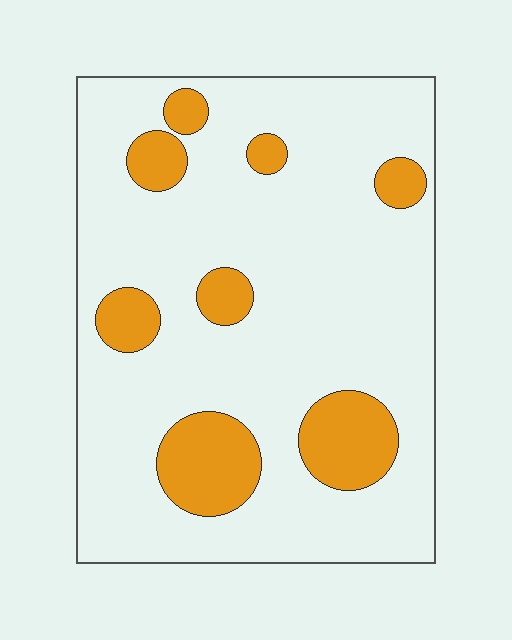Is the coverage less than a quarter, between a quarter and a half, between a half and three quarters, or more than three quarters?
Less than a quarter.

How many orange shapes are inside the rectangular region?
8.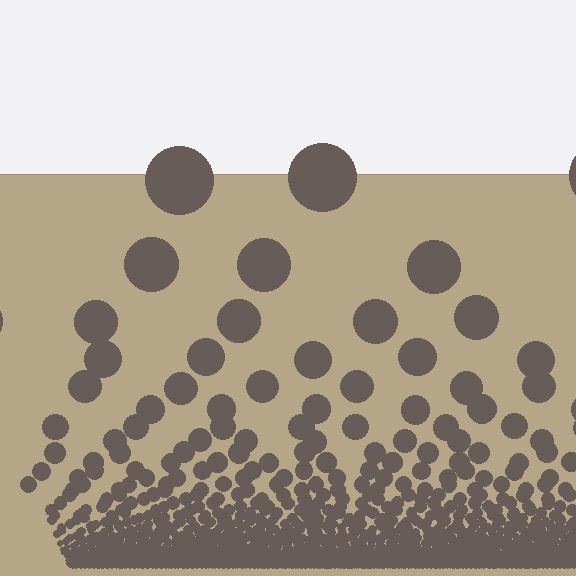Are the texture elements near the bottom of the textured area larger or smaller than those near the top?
Smaller. The gradient is inverted — elements near the bottom are smaller and denser.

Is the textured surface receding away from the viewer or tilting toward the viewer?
The surface appears to tilt toward the viewer. Texture elements get larger and sparser toward the top.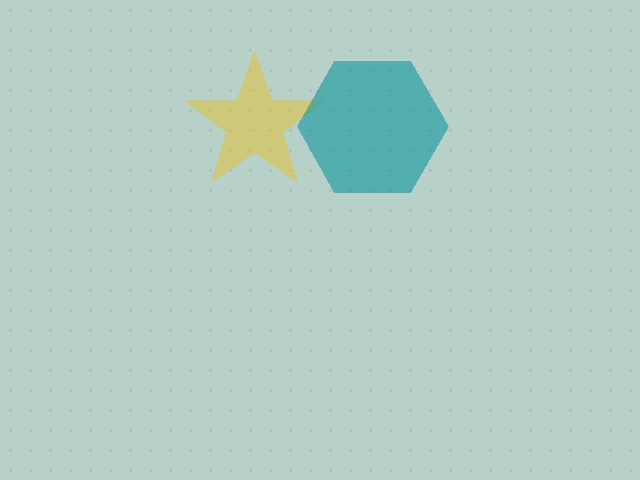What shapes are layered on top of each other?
The layered shapes are: a yellow star, a teal hexagon.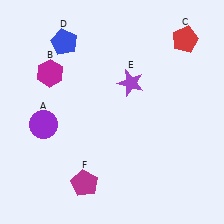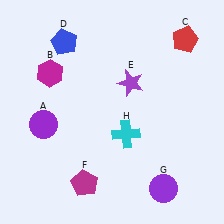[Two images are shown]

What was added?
A purple circle (G), a cyan cross (H) were added in Image 2.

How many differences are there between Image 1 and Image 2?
There are 2 differences between the two images.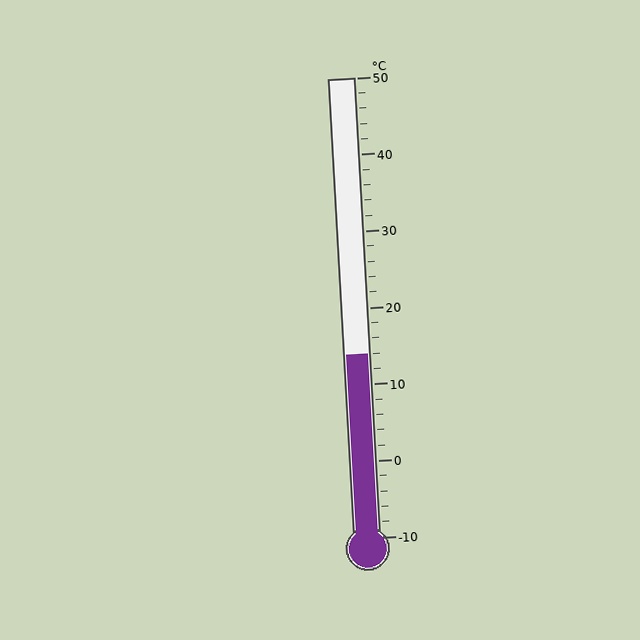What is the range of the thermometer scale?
The thermometer scale ranges from -10°C to 50°C.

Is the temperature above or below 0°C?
The temperature is above 0°C.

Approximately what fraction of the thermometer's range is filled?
The thermometer is filled to approximately 40% of its range.